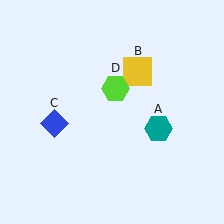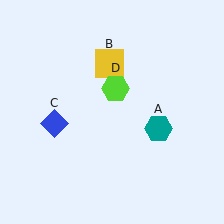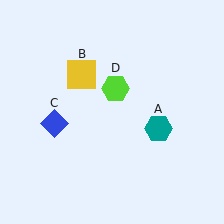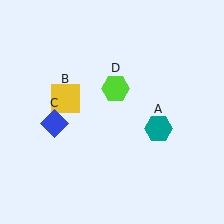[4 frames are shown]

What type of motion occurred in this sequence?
The yellow square (object B) rotated counterclockwise around the center of the scene.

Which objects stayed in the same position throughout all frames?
Teal hexagon (object A) and blue diamond (object C) and lime hexagon (object D) remained stationary.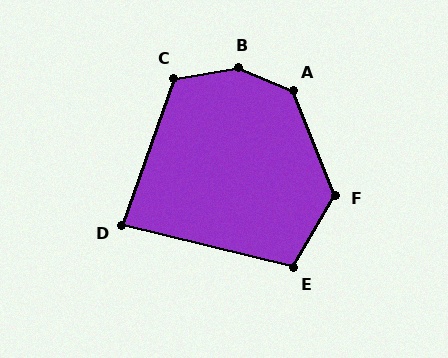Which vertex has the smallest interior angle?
D, at approximately 84 degrees.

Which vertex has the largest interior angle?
B, at approximately 148 degrees.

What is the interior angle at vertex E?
Approximately 106 degrees (obtuse).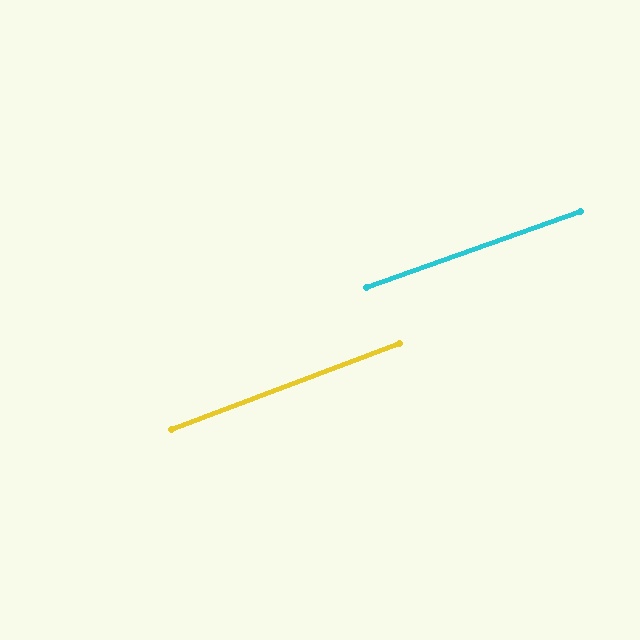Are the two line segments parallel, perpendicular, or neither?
Parallel — their directions differ by only 1.1°.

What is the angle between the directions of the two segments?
Approximately 1 degree.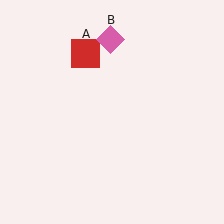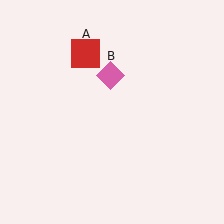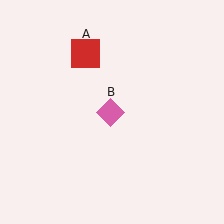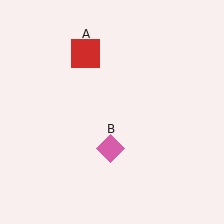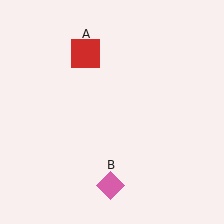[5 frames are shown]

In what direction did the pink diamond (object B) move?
The pink diamond (object B) moved down.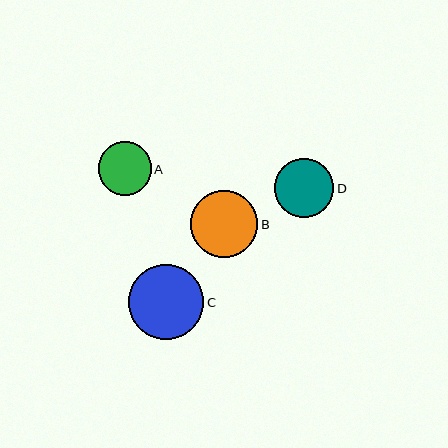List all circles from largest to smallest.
From largest to smallest: C, B, D, A.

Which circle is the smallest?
Circle A is the smallest with a size of approximately 53 pixels.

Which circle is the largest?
Circle C is the largest with a size of approximately 75 pixels.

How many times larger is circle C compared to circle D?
Circle C is approximately 1.3 times the size of circle D.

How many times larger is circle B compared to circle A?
Circle B is approximately 1.3 times the size of circle A.